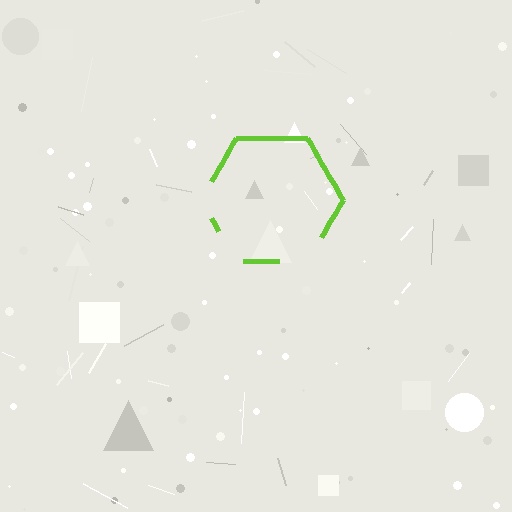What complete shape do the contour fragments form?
The contour fragments form a hexagon.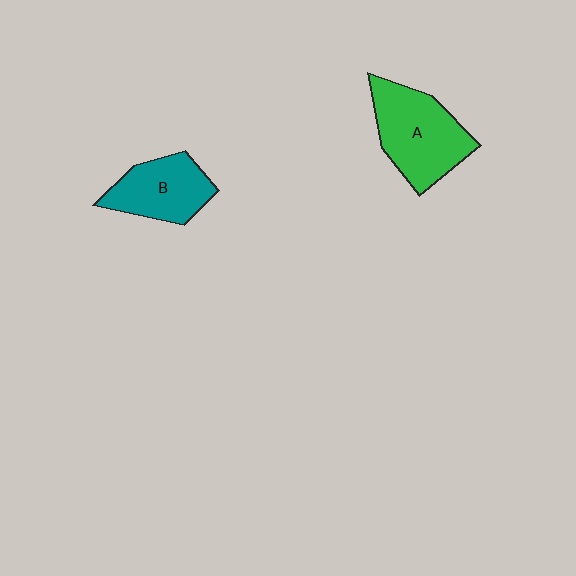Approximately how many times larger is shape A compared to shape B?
Approximately 1.3 times.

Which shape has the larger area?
Shape A (green).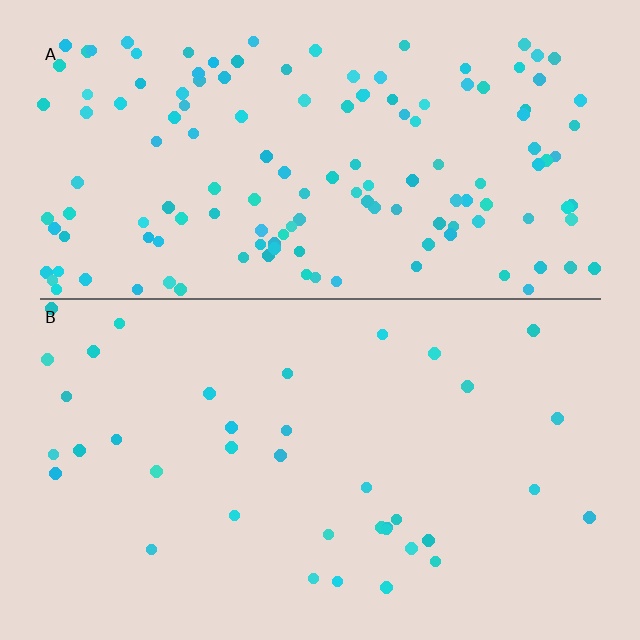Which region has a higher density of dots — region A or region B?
A (the top).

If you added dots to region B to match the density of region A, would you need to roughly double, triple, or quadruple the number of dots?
Approximately quadruple.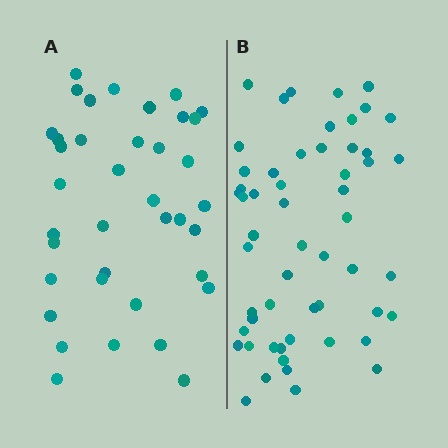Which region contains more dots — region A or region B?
Region B (the right region) has more dots.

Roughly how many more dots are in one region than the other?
Region B has approximately 15 more dots than region A.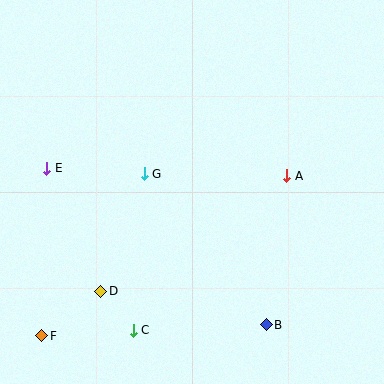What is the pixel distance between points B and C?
The distance between B and C is 133 pixels.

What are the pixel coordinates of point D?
Point D is at (101, 291).